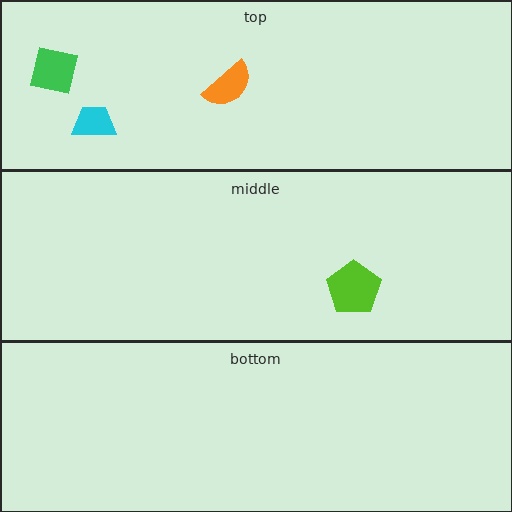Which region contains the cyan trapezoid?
The top region.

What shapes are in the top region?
The cyan trapezoid, the green square, the orange semicircle.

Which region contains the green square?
The top region.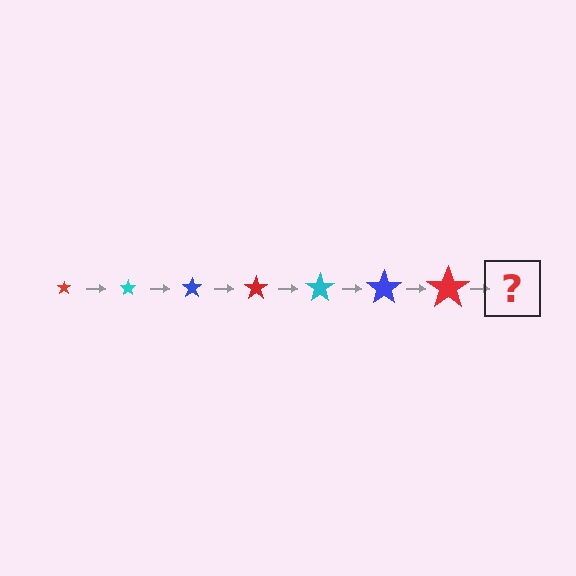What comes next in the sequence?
The next element should be a cyan star, larger than the previous one.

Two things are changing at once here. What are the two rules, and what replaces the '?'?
The two rules are that the star grows larger each step and the color cycles through red, cyan, and blue. The '?' should be a cyan star, larger than the previous one.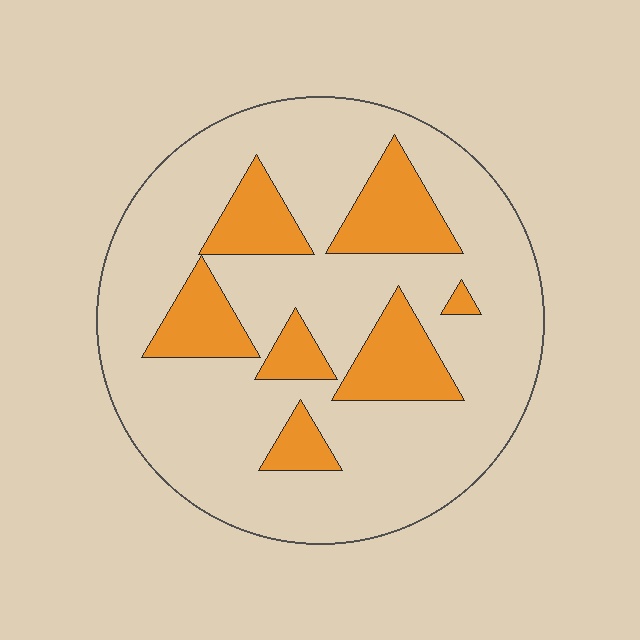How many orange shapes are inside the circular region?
7.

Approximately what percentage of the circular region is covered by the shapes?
Approximately 20%.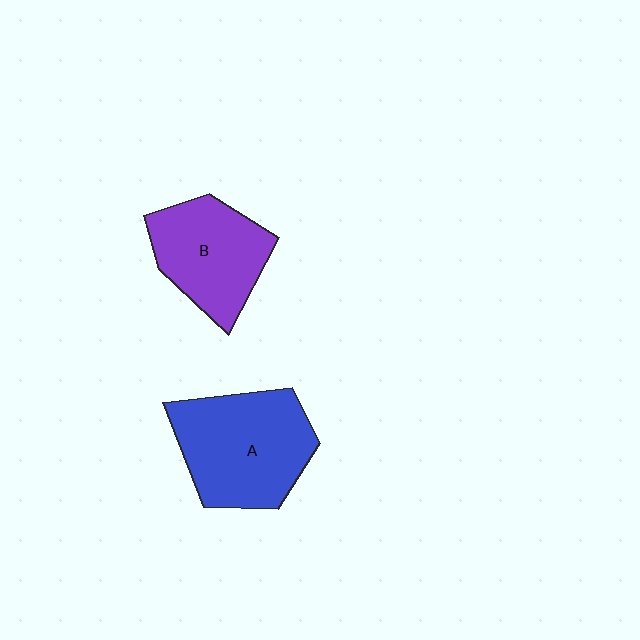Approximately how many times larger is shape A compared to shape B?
Approximately 1.3 times.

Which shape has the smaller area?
Shape B (purple).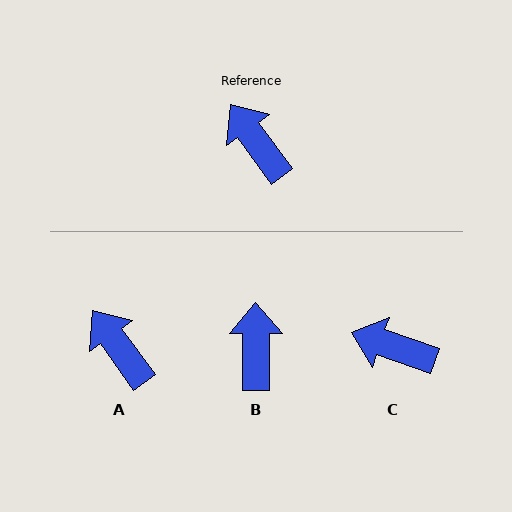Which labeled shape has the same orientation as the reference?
A.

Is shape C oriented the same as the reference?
No, it is off by about 36 degrees.